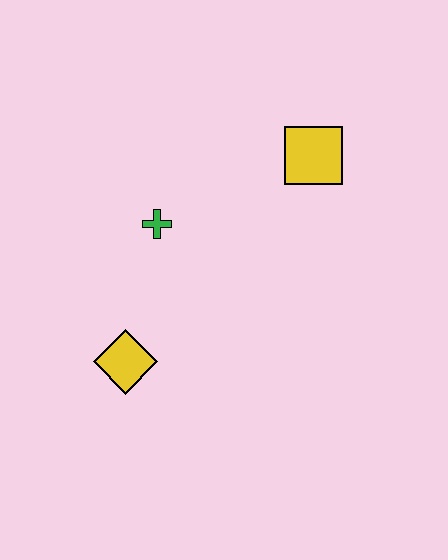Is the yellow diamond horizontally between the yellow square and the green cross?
No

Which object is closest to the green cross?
The yellow diamond is closest to the green cross.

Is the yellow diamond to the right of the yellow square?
No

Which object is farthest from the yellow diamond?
The yellow square is farthest from the yellow diamond.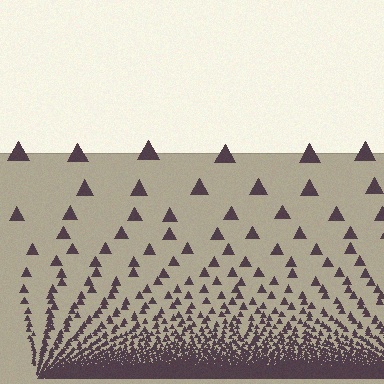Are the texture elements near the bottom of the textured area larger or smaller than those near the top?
Smaller. The gradient is inverted — elements near the bottom are smaller and denser.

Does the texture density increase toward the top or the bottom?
Density increases toward the bottom.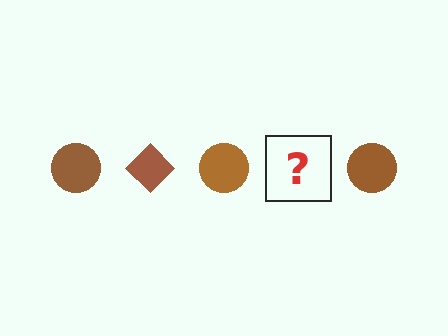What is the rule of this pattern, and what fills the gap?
The rule is that the pattern cycles through circle, diamond shapes in brown. The gap should be filled with a brown diamond.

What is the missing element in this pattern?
The missing element is a brown diamond.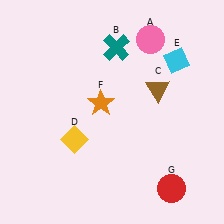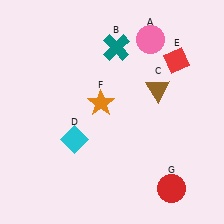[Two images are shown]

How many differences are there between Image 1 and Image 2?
There are 2 differences between the two images.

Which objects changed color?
D changed from yellow to cyan. E changed from cyan to red.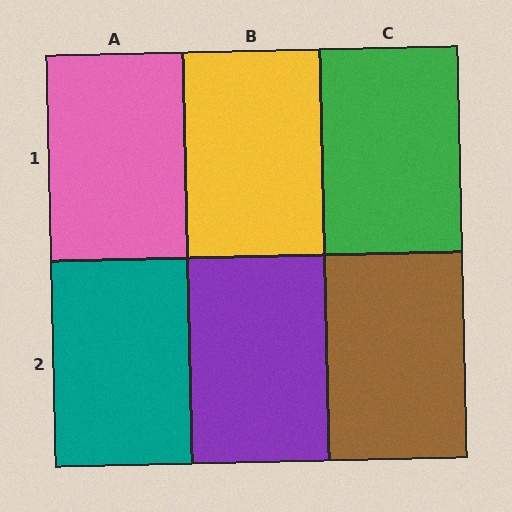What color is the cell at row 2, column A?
Teal.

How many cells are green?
1 cell is green.